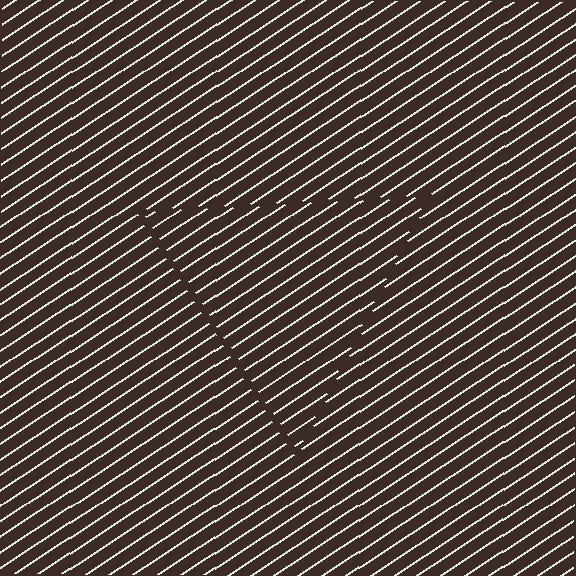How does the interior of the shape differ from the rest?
The interior of the shape contains the same grating, shifted by half a period — the contour is defined by the phase discontinuity where line-ends from the inner and outer gratings abut.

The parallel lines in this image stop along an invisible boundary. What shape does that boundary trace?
An illusory triangle. The interior of the shape contains the same grating, shifted by half a period — the contour is defined by the phase discontinuity where line-ends from the inner and outer gratings abut.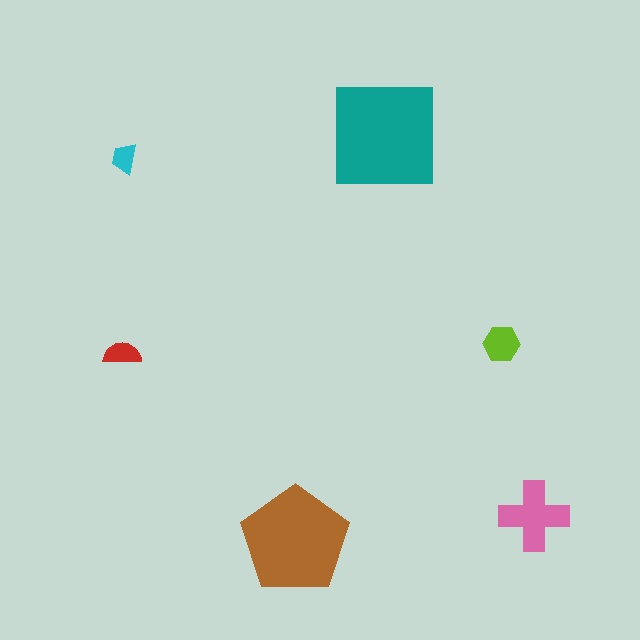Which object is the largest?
The teal square.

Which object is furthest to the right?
The pink cross is rightmost.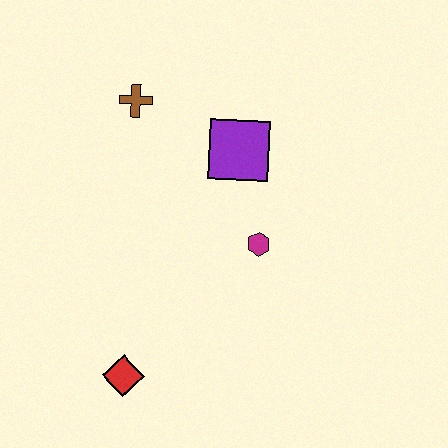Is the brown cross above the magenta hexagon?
Yes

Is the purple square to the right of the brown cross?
Yes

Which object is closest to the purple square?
The magenta hexagon is closest to the purple square.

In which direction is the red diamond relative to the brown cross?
The red diamond is below the brown cross.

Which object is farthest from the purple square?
The red diamond is farthest from the purple square.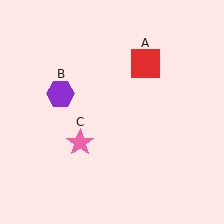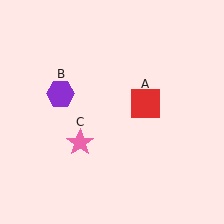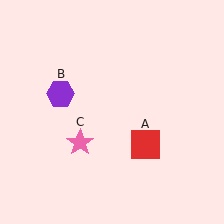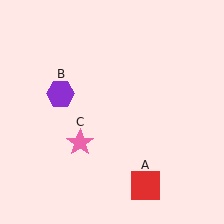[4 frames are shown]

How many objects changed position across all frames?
1 object changed position: red square (object A).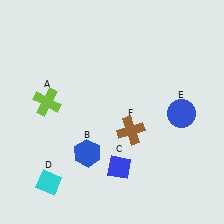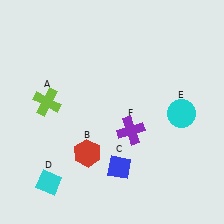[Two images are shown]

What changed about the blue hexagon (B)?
In Image 1, B is blue. In Image 2, it changed to red.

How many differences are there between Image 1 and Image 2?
There are 3 differences between the two images.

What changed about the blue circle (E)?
In Image 1, E is blue. In Image 2, it changed to cyan.